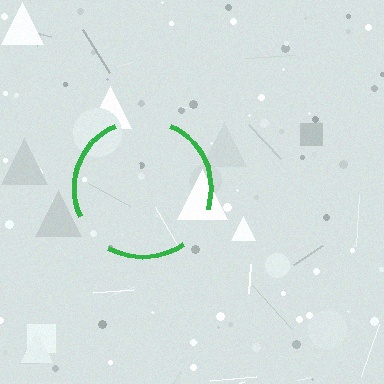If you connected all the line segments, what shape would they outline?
They would outline a circle.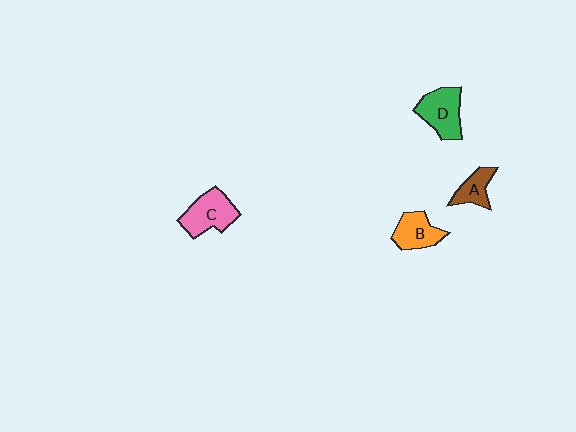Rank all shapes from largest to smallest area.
From largest to smallest: C (pink), D (green), B (orange), A (brown).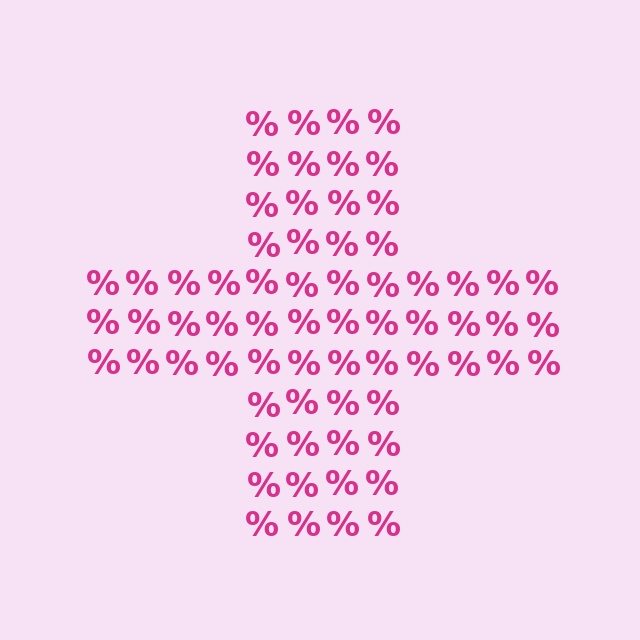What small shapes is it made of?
It is made of small percent signs.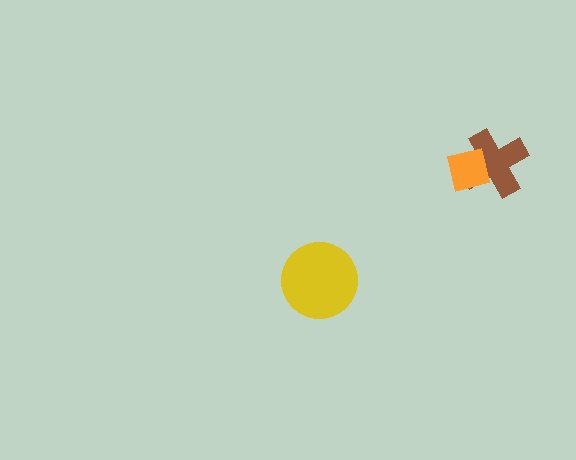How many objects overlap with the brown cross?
1 object overlaps with the brown cross.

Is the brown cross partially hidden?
Yes, it is partially covered by another shape.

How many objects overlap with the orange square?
1 object overlaps with the orange square.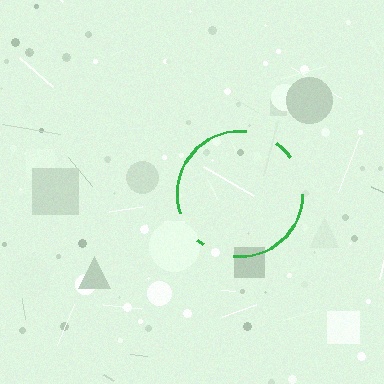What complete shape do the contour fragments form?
The contour fragments form a circle.